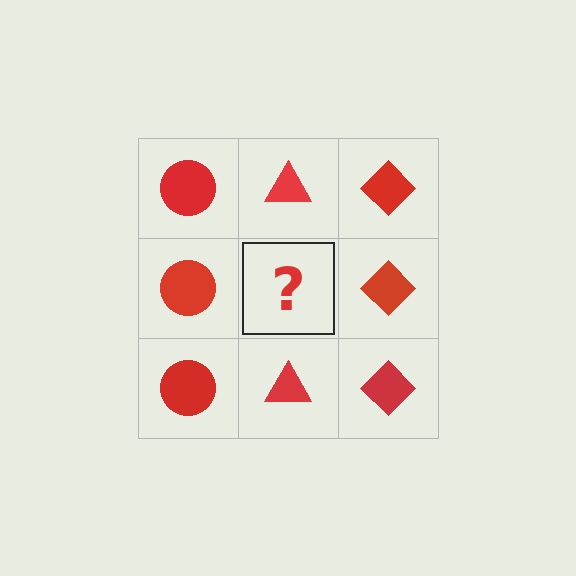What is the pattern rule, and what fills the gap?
The rule is that each column has a consistent shape. The gap should be filled with a red triangle.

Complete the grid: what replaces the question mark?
The question mark should be replaced with a red triangle.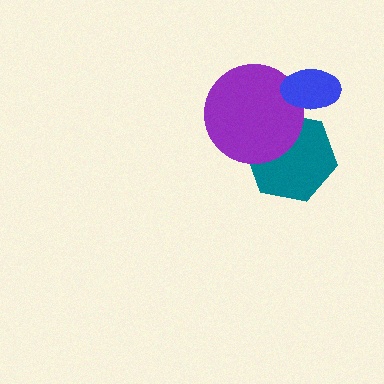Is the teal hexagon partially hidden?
Yes, it is partially covered by another shape.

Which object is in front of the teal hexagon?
The purple circle is in front of the teal hexagon.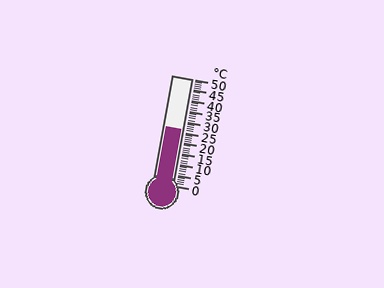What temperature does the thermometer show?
The thermometer shows approximately 26°C.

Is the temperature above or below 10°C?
The temperature is above 10°C.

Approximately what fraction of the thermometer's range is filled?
The thermometer is filled to approximately 50% of its range.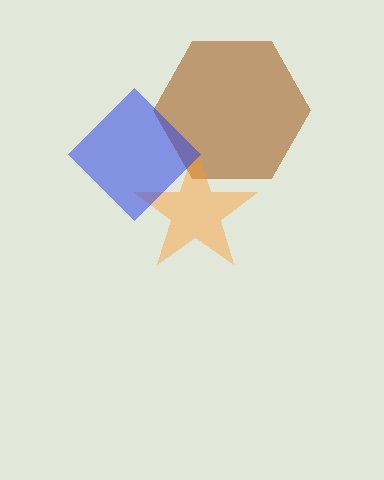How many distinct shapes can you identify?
There are 3 distinct shapes: a brown hexagon, an orange star, a blue diamond.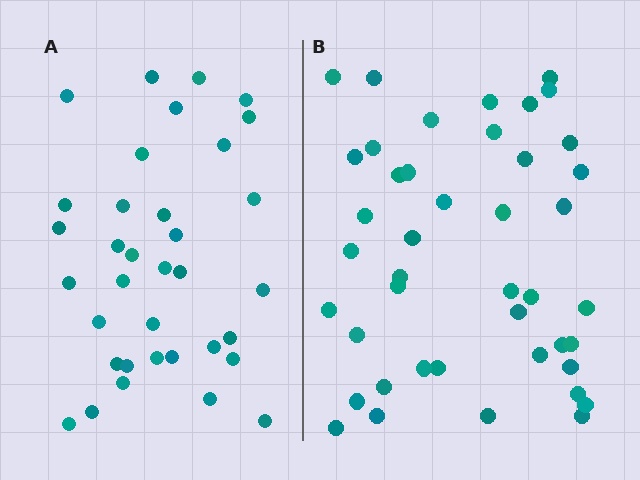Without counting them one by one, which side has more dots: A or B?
Region B (the right region) has more dots.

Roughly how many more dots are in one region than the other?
Region B has roughly 8 or so more dots than region A.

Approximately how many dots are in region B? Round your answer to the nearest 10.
About 40 dots. (The exact count is 43, which rounds to 40.)